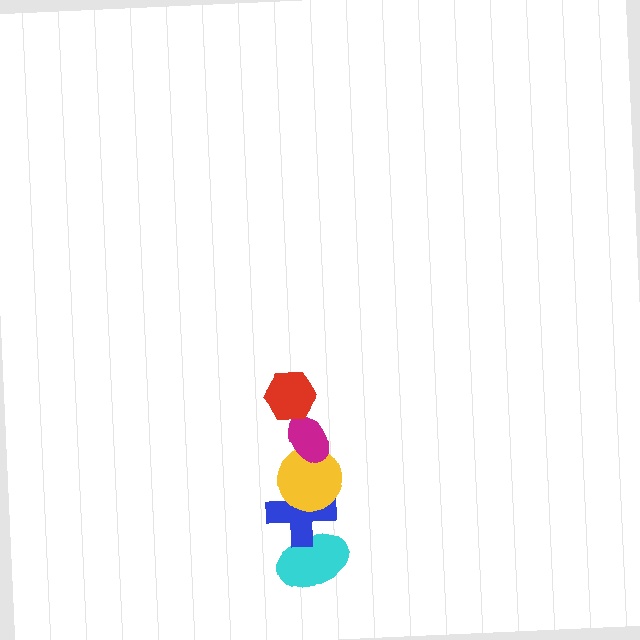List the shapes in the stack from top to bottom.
From top to bottom: the red hexagon, the magenta ellipse, the yellow circle, the blue cross, the cyan ellipse.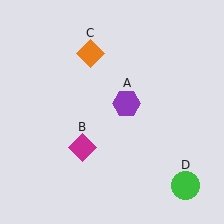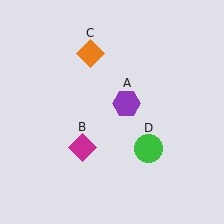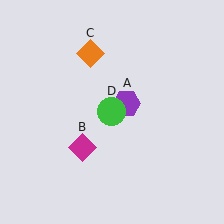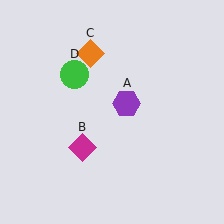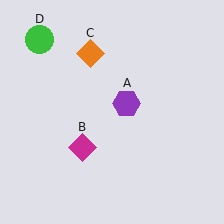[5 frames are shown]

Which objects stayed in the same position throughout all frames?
Purple hexagon (object A) and magenta diamond (object B) and orange diamond (object C) remained stationary.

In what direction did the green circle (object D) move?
The green circle (object D) moved up and to the left.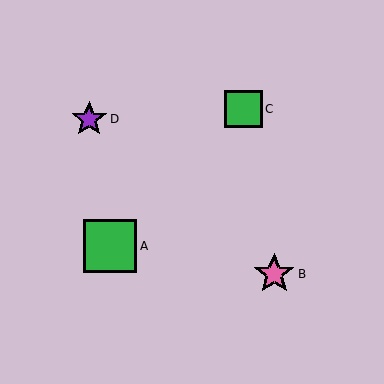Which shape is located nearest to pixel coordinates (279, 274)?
The pink star (labeled B) at (274, 274) is nearest to that location.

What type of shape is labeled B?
Shape B is a pink star.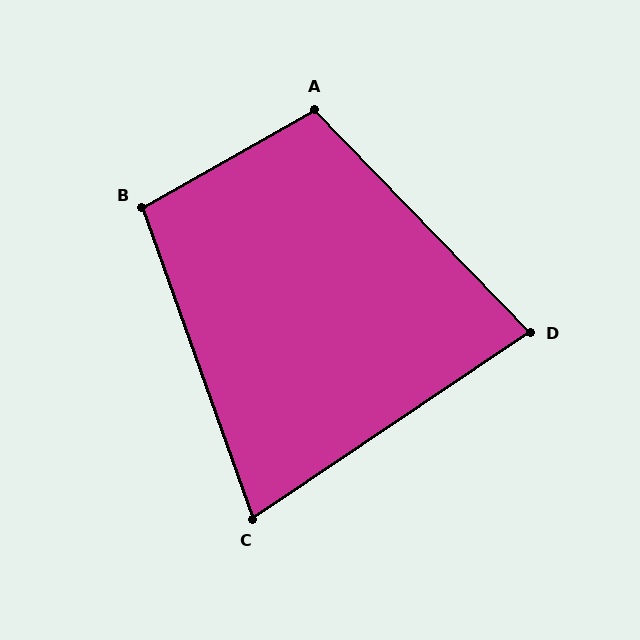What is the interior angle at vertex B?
Approximately 100 degrees (obtuse).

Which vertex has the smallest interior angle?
C, at approximately 76 degrees.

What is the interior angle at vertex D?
Approximately 80 degrees (acute).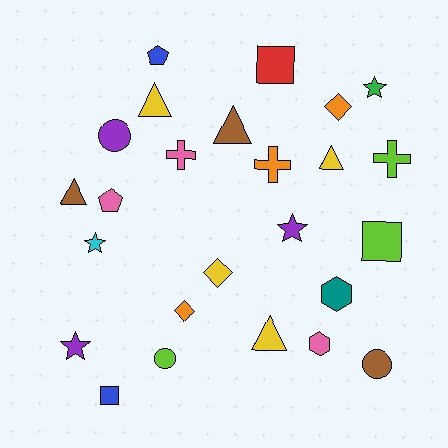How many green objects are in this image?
There is 1 green object.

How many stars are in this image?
There are 4 stars.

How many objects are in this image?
There are 25 objects.